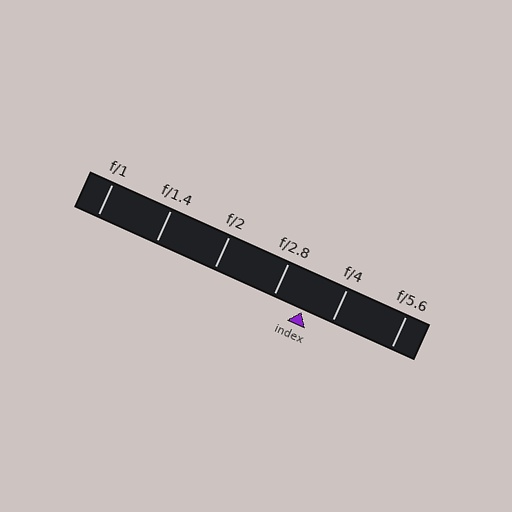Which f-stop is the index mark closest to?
The index mark is closest to f/4.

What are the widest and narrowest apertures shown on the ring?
The widest aperture shown is f/1 and the narrowest is f/5.6.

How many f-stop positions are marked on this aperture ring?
There are 6 f-stop positions marked.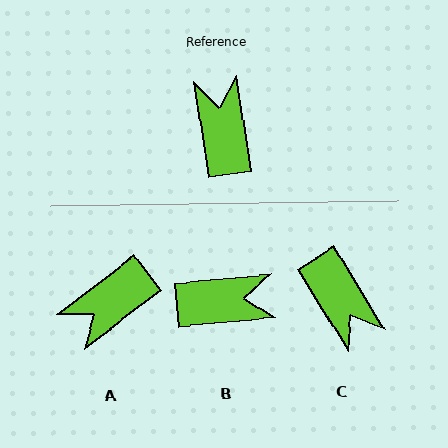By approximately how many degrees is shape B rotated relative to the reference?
Approximately 93 degrees clockwise.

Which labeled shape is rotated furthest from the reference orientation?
C, about 157 degrees away.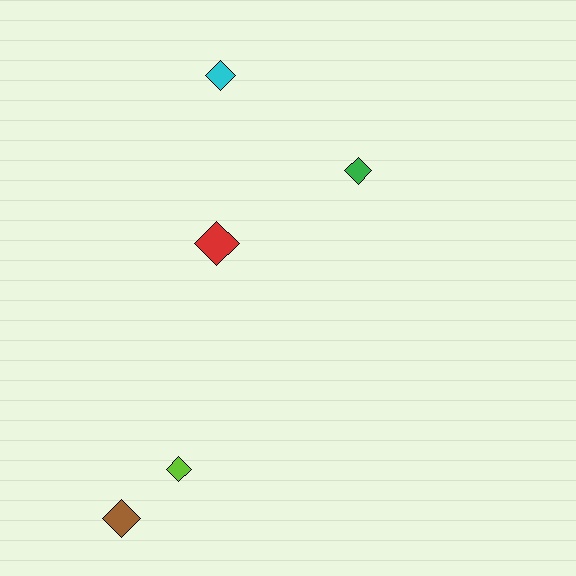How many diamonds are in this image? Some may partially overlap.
There are 5 diamonds.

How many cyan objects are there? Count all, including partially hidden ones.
There is 1 cyan object.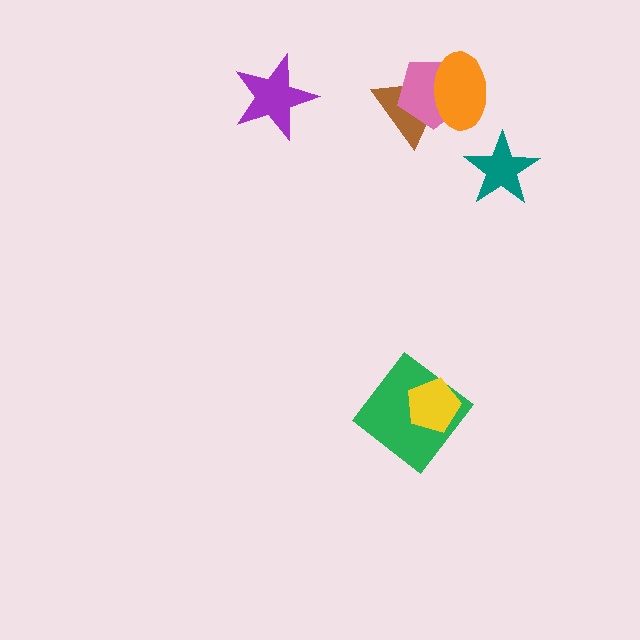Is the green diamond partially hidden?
Yes, it is partially covered by another shape.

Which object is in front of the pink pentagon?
The orange ellipse is in front of the pink pentagon.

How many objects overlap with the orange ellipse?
2 objects overlap with the orange ellipse.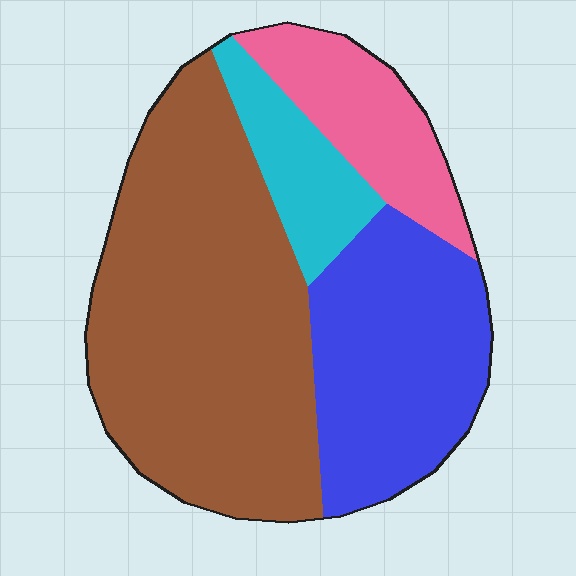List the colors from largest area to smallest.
From largest to smallest: brown, blue, pink, cyan.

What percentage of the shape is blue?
Blue covers roughly 25% of the shape.